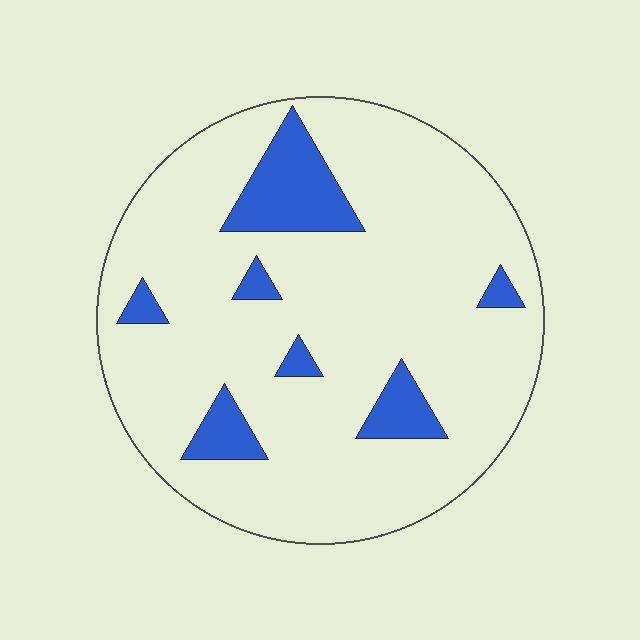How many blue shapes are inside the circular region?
7.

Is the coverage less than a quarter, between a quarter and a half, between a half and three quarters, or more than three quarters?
Less than a quarter.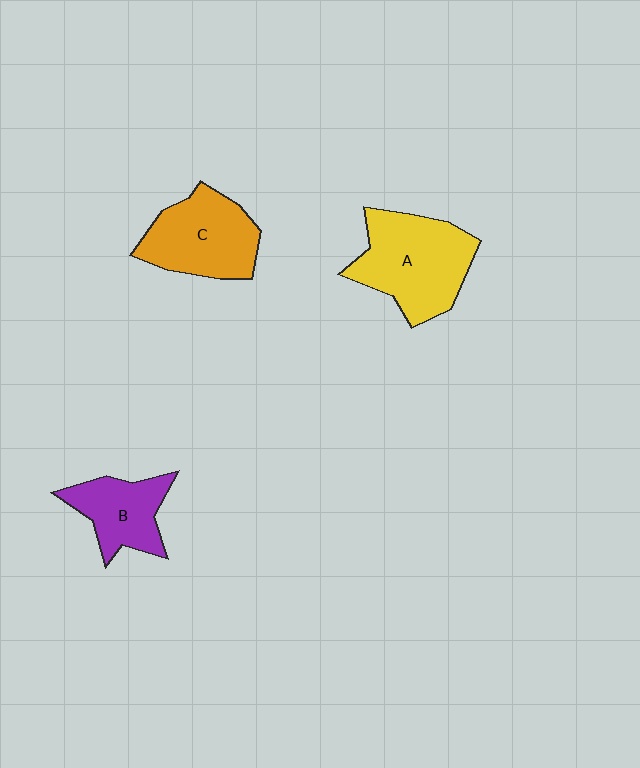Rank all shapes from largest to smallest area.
From largest to smallest: A (yellow), C (orange), B (purple).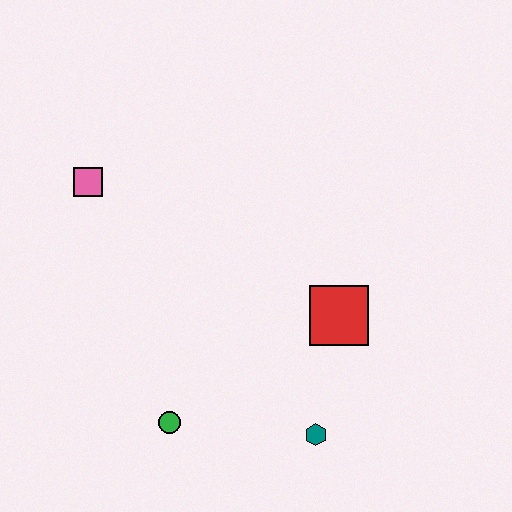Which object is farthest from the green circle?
The pink square is farthest from the green circle.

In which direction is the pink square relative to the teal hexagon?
The pink square is above the teal hexagon.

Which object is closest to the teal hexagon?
The red square is closest to the teal hexagon.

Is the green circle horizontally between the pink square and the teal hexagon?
Yes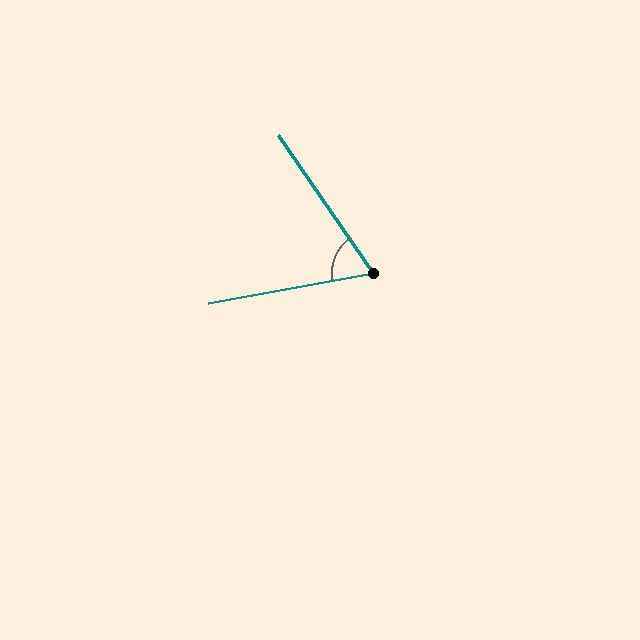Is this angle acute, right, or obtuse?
It is acute.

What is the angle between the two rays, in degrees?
Approximately 66 degrees.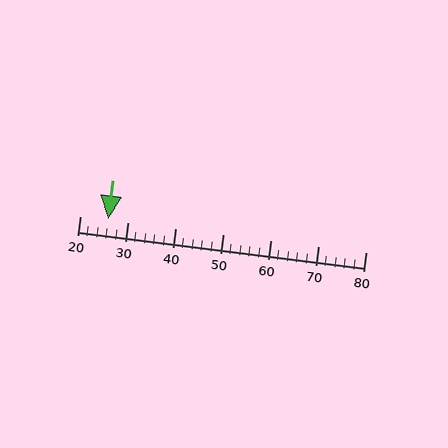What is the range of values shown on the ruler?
The ruler shows values from 20 to 80.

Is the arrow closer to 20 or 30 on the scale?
The arrow is closer to 30.